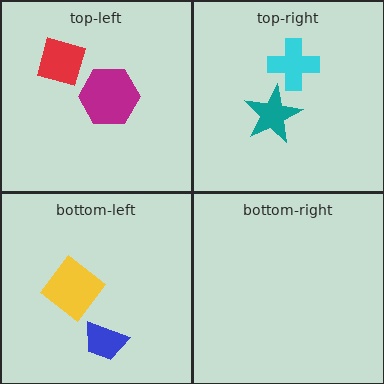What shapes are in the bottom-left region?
The yellow diamond, the blue trapezoid.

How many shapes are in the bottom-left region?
2.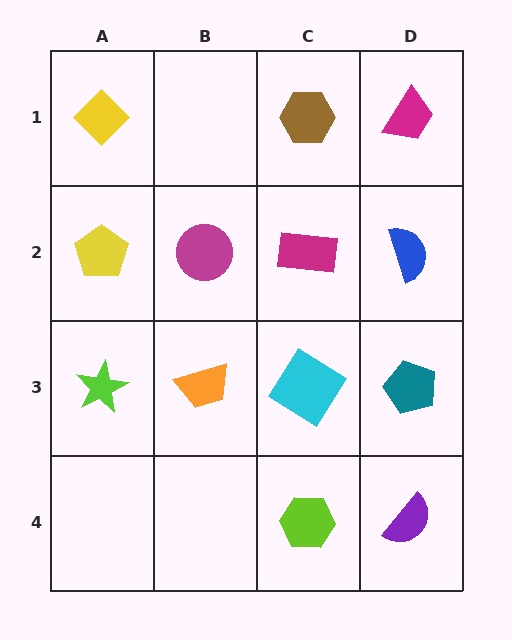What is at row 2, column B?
A magenta circle.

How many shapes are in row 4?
2 shapes.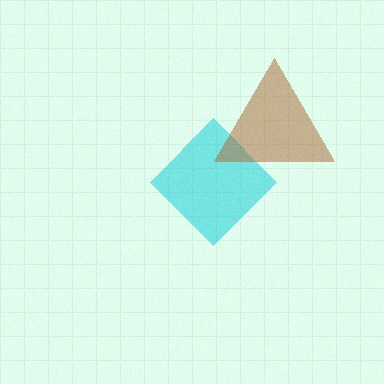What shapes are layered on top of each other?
The layered shapes are: a cyan diamond, a brown triangle.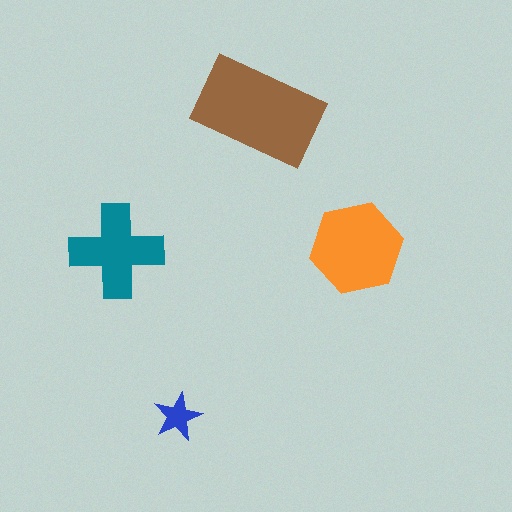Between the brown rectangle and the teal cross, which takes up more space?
The brown rectangle.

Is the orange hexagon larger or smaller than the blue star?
Larger.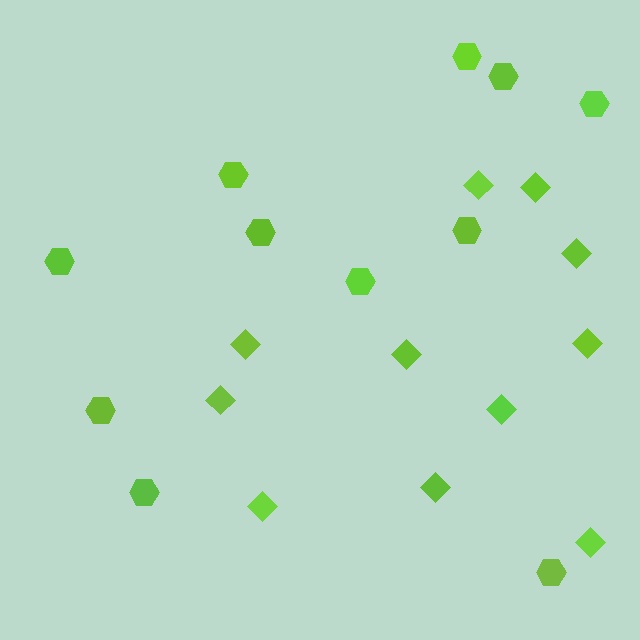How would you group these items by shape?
There are 2 groups: one group of diamonds (11) and one group of hexagons (11).